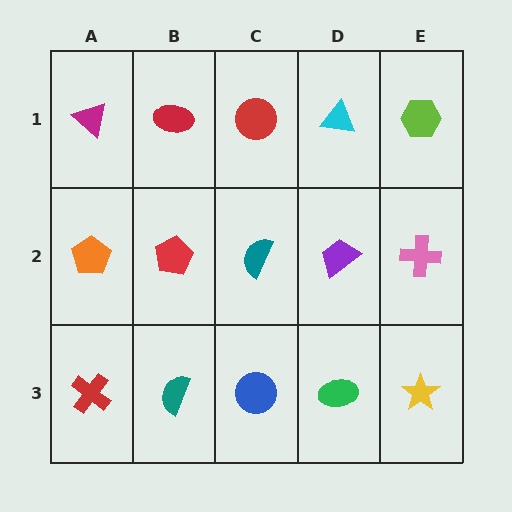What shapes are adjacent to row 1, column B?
A red pentagon (row 2, column B), a magenta triangle (row 1, column A), a red circle (row 1, column C).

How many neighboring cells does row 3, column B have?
3.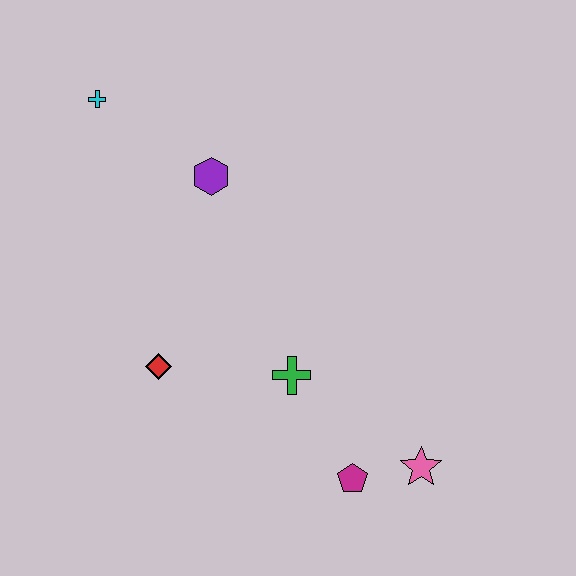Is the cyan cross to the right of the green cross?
No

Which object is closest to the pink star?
The magenta pentagon is closest to the pink star.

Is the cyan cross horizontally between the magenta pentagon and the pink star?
No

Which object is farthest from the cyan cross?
The pink star is farthest from the cyan cross.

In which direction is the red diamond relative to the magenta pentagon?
The red diamond is to the left of the magenta pentagon.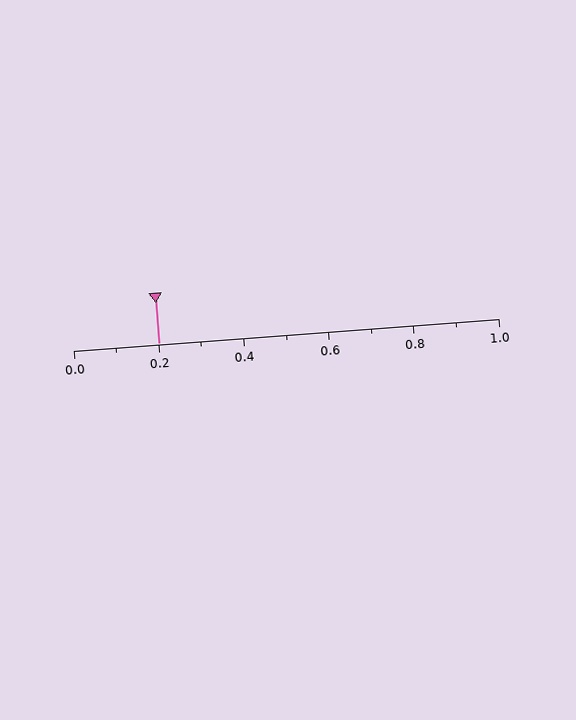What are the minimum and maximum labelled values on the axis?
The axis runs from 0.0 to 1.0.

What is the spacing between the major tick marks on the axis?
The major ticks are spaced 0.2 apart.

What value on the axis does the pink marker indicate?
The marker indicates approximately 0.2.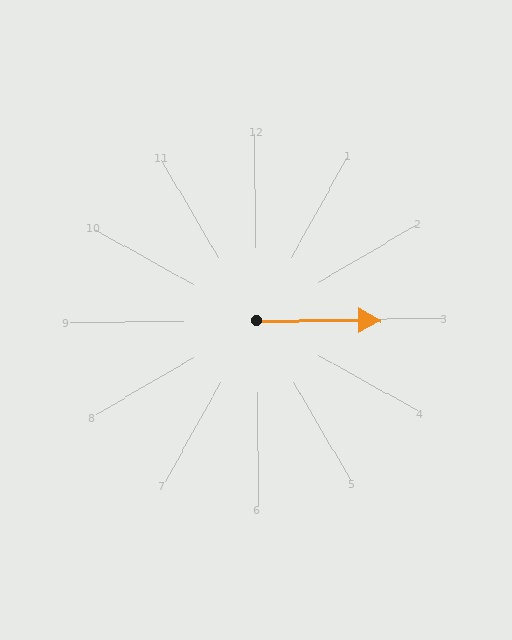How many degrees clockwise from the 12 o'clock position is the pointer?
Approximately 91 degrees.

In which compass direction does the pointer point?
East.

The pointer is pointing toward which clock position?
Roughly 3 o'clock.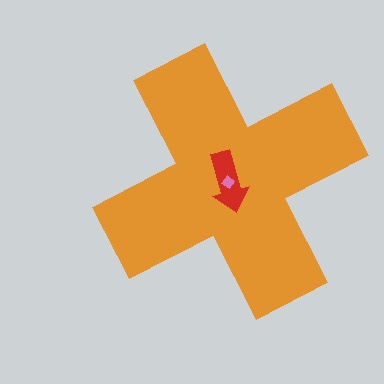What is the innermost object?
The pink diamond.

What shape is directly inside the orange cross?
The red arrow.